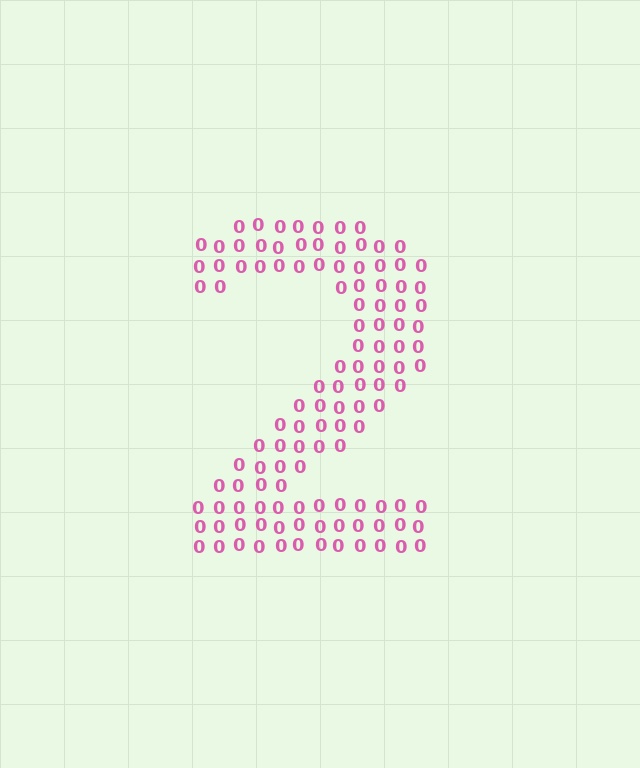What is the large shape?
The large shape is the digit 2.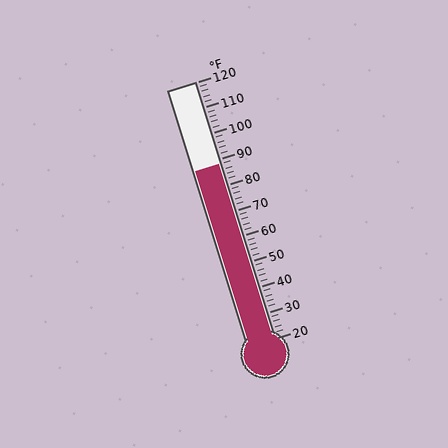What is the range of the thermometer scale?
The thermometer scale ranges from 20°F to 120°F.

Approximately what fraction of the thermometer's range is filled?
The thermometer is filled to approximately 70% of its range.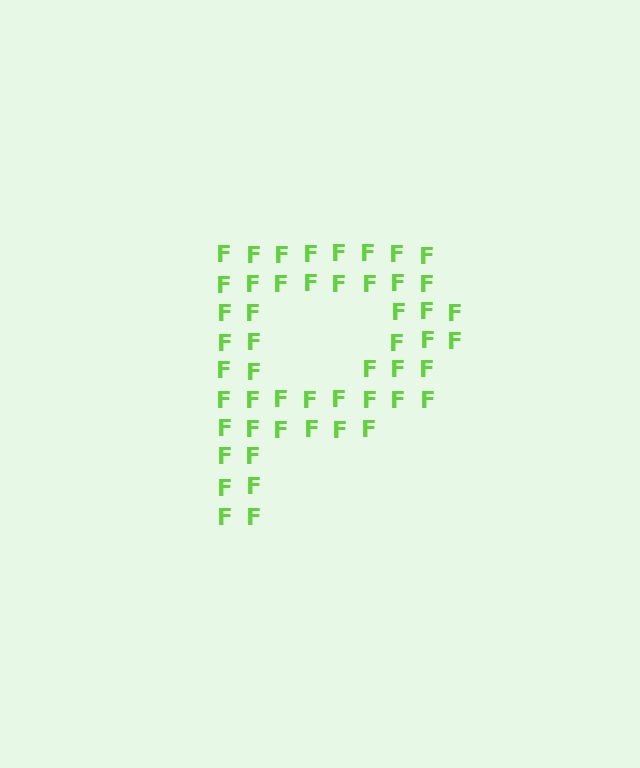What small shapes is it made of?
It is made of small letter F's.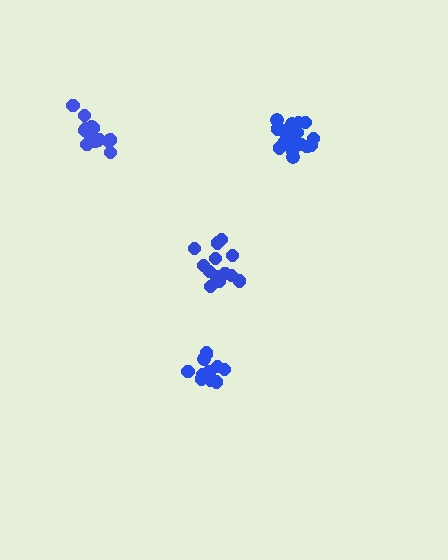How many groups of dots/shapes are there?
There are 4 groups.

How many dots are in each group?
Group 1: 15 dots, Group 2: 14 dots, Group 3: 15 dots, Group 4: 18 dots (62 total).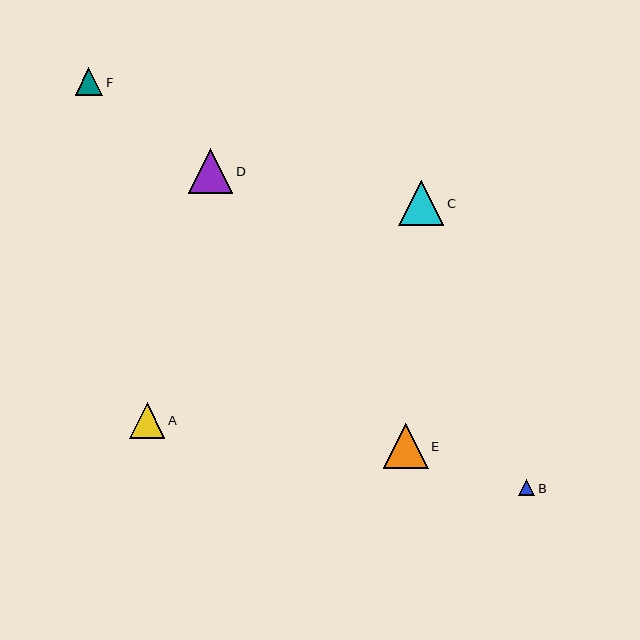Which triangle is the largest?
Triangle C is the largest with a size of approximately 46 pixels.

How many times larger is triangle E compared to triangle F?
Triangle E is approximately 1.6 times the size of triangle F.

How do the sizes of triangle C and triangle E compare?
Triangle C and triangle E are approximately the same size.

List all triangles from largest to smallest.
From largest to smallest: C, E, D, A, F, B.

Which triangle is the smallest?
Triangle B is the smallest with a size of approximately 16 pixels.